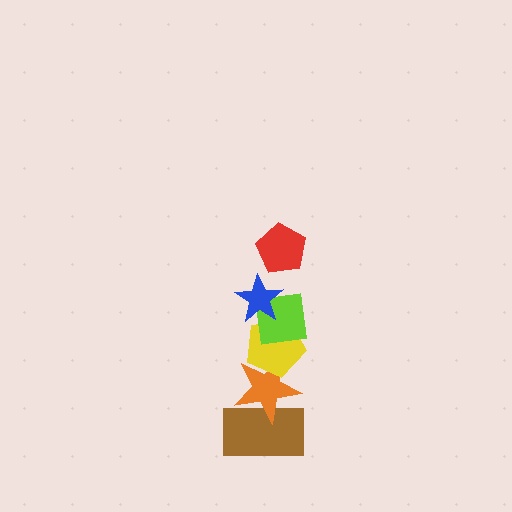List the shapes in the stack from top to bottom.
From top to bottom: the red pentagon, the blue star, the lime square, the yellow pentagon, the orange star, the brown rectangle.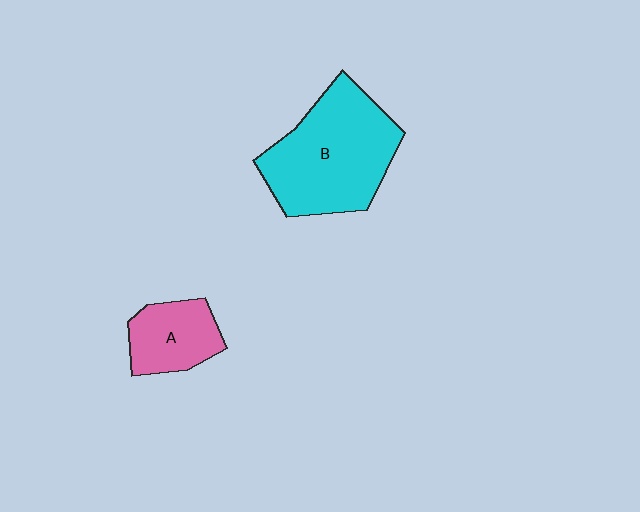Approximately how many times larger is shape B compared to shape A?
Approximately 2.2 times.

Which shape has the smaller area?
Shape A (pink).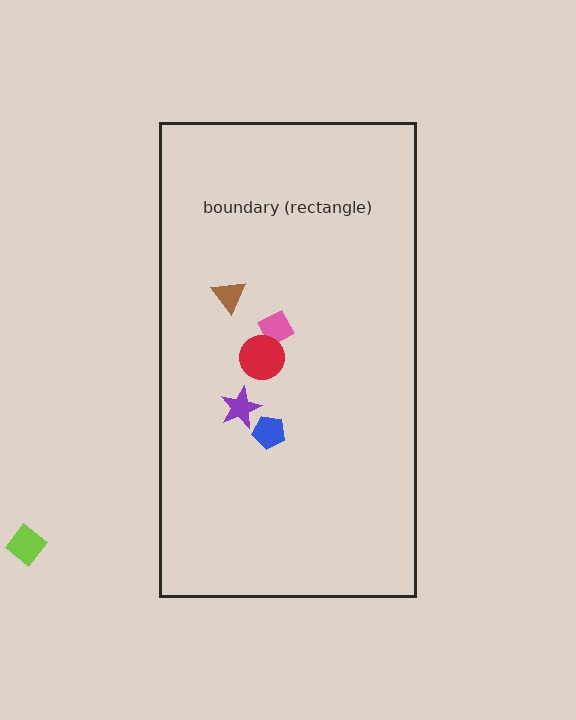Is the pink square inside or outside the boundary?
Inside.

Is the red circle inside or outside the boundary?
Inside.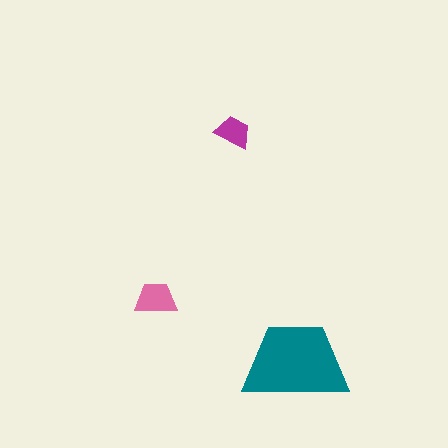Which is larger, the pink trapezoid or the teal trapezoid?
The teal one.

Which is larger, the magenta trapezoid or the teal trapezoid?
The teal one.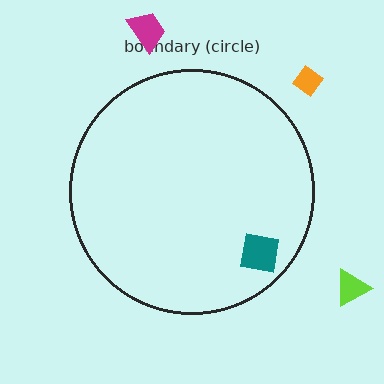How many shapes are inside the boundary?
1 inside, 3 outside.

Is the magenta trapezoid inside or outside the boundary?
Outside.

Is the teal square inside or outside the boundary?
Inside.